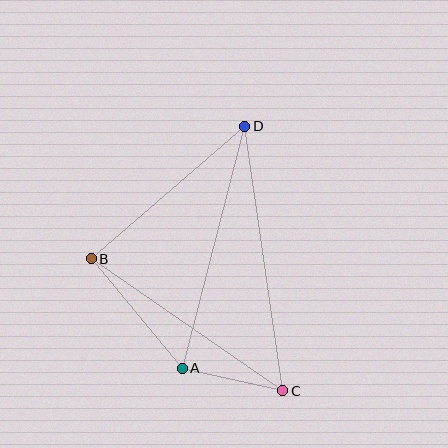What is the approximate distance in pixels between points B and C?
The distance between B and C is approximately 232 pixels.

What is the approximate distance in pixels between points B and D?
The distance between B and D is approximately 203 pixels.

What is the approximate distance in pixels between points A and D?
The distance between A and D is approximately 250 pixels.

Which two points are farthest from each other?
Points C and D are farthest from each other.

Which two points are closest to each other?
Points A and C are closest to each other.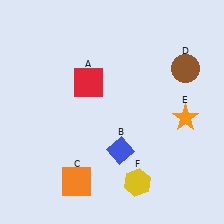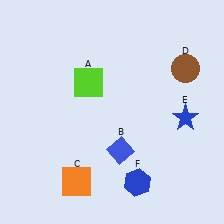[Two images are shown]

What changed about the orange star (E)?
In Image 1, E is orange. In Image 2, it changed to blue.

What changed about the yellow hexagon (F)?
In Image 1, F is yellow. In Image 2, it changed to blue.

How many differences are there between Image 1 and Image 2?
There are 3 differences between the two images.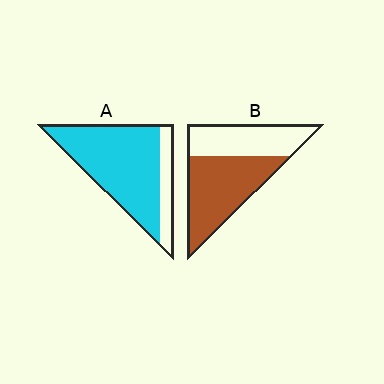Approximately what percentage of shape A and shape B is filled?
A is approximately 80% and B is approximately 60%.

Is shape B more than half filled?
Yes.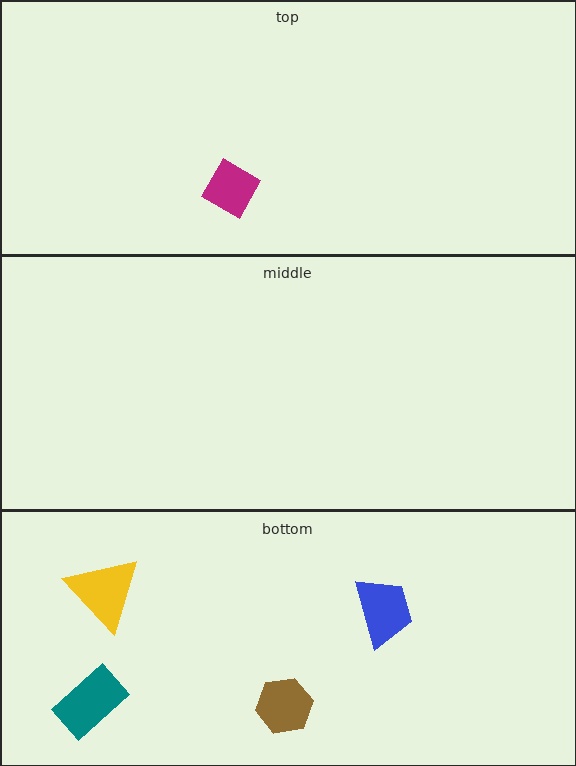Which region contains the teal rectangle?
The bottom region.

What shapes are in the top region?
The magenta diamond.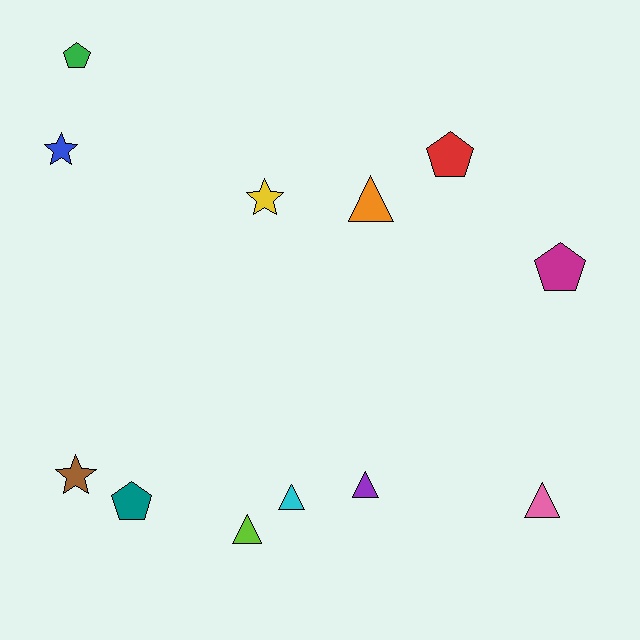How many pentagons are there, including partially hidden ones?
There are 4 pentagons.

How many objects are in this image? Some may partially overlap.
There are 12 objects.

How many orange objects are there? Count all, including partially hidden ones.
There is 1 orange object.